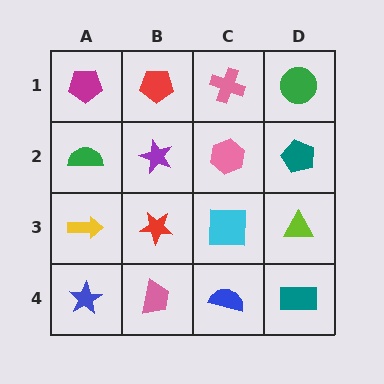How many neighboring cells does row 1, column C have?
3.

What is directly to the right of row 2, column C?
A teal pentagon.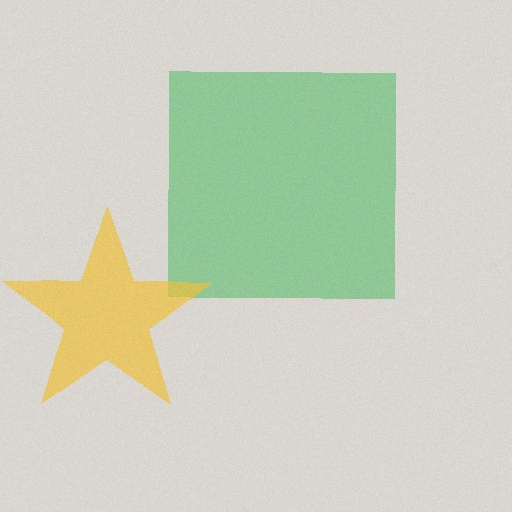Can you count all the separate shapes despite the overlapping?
Yes, there are 2 separate shapes.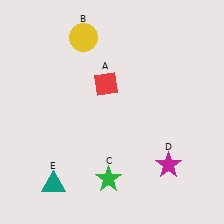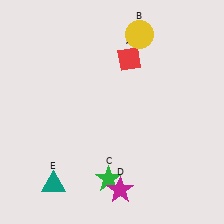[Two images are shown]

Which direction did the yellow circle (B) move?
The yellow circle (B) moved right.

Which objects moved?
The objects that moved are: the red diamond (A), the yellow circle (B), the magenta star (D).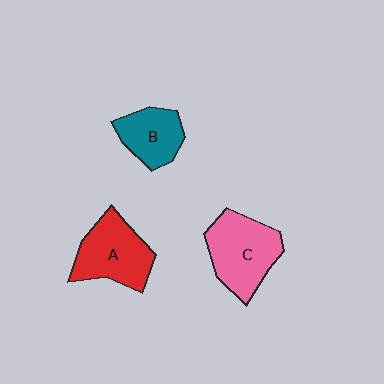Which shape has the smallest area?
Shape B (teal).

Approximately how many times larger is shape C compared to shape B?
Approximately 1.5 times.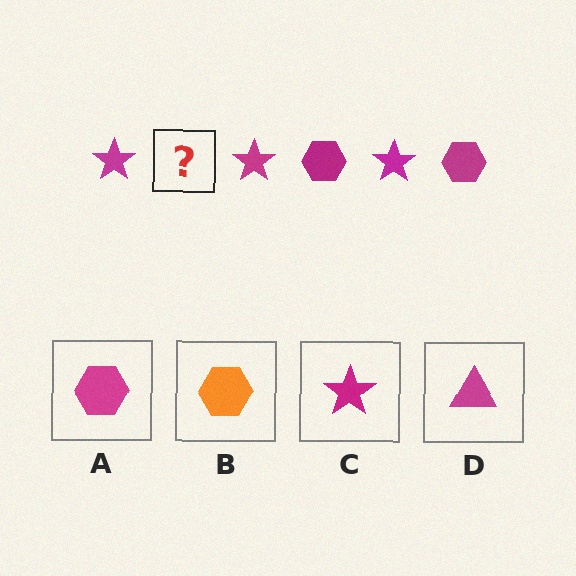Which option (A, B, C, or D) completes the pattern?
A.